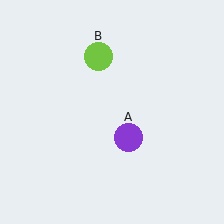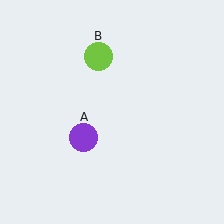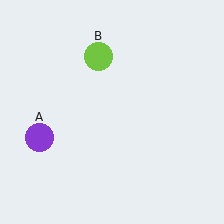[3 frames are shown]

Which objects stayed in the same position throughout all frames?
Lime circle (object B) remained stationary.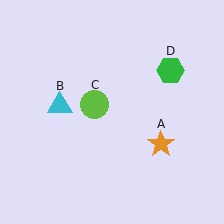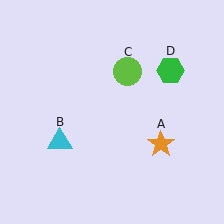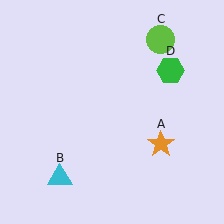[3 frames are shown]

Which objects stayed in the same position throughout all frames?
Orange star (object A) and green hexagon (object D) remained stationary.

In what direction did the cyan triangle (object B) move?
The cyan triangle (object B) moved down.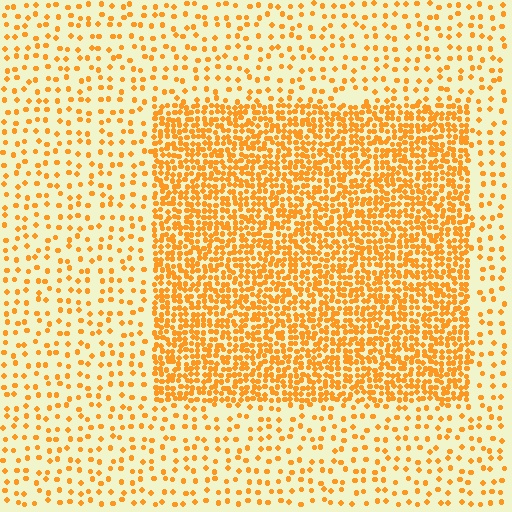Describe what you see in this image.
The image contains small orange elements arranged at two different densities. A rectangle-shaped region is visible where the elements are more densely packed than the surrounding area.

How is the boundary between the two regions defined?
The boundary is defined by a change in element density (approximately 3.0x ratio). All elements are the same color, size, and shape.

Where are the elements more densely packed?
The elements are more densely packed inside the rectangle boundary.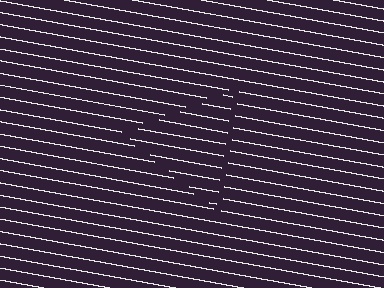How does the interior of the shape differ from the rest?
The interior of the shape contains the same grating, shifted by half a period — the contour is defined by the phase discontinuity where line-ends from the inner and outer gratings abut.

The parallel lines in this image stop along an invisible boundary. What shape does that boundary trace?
An illusory triangle. The interior of the shape contains the same grating, shifted by half a period — the contour is defined by the phase discontinuity where line-ends from the inner and outer gratings abut.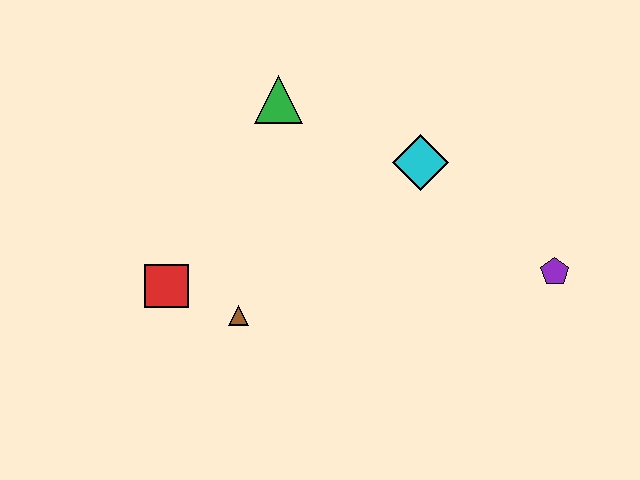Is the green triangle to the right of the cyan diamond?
No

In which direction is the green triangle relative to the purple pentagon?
The green triangle is to the left of the purple pentagon.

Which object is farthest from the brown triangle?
The purple pentagon is farthest from the brown triangle.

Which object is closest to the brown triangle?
The red square is closest to the brown triangle.